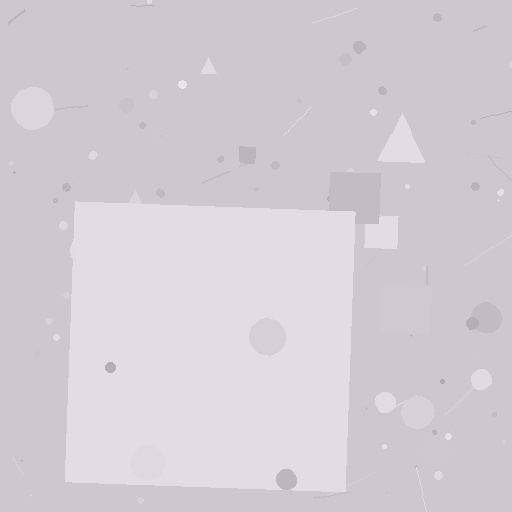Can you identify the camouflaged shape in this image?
The camouflaged shape is a square.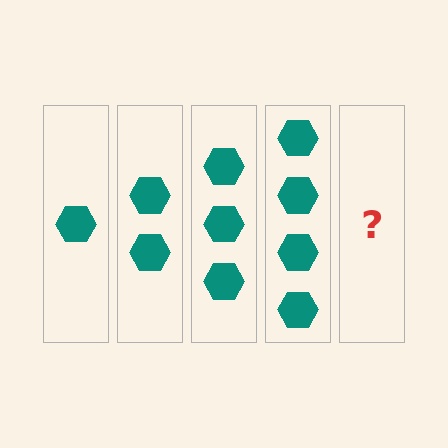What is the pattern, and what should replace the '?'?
The pattern is that each step adds one more hexagon. The '?' should be 5 hexagons.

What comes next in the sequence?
The next element should be 5 hexagons.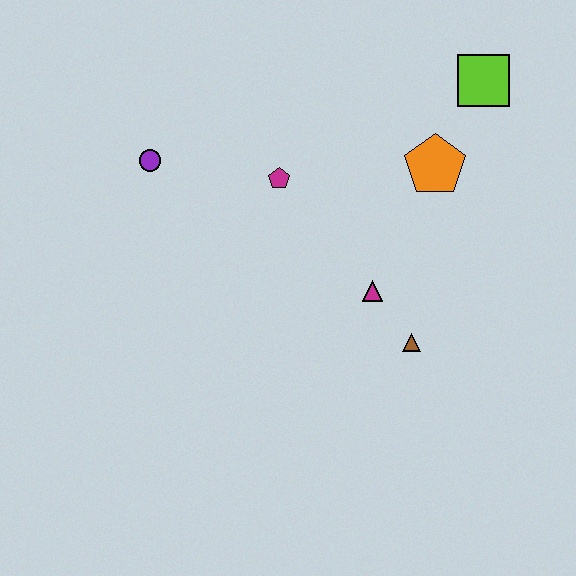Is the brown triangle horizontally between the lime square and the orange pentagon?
No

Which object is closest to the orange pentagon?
The lime square is closest to the orange pentagon.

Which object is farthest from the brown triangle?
The purple circle is farthest from the brown triangle.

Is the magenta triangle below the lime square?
Yes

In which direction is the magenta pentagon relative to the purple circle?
The magenta pentagon is to the right of the purple circle.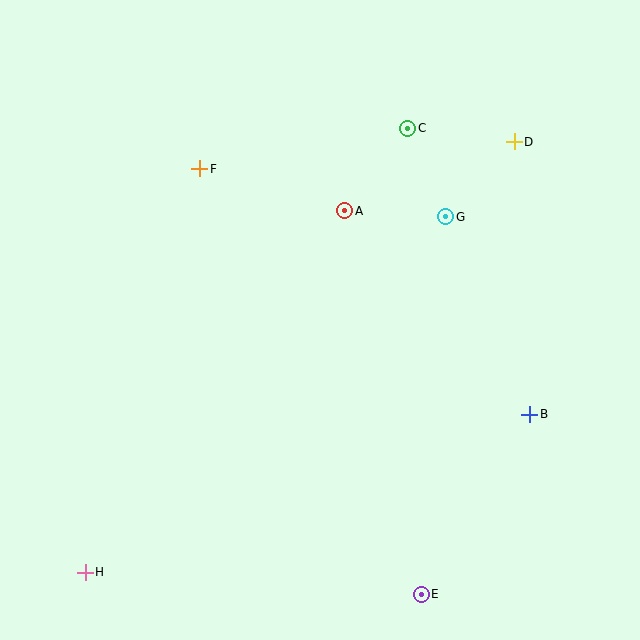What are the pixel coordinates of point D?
Point D is at (514, 142).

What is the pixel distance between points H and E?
The distance between H and E is 337 pixels.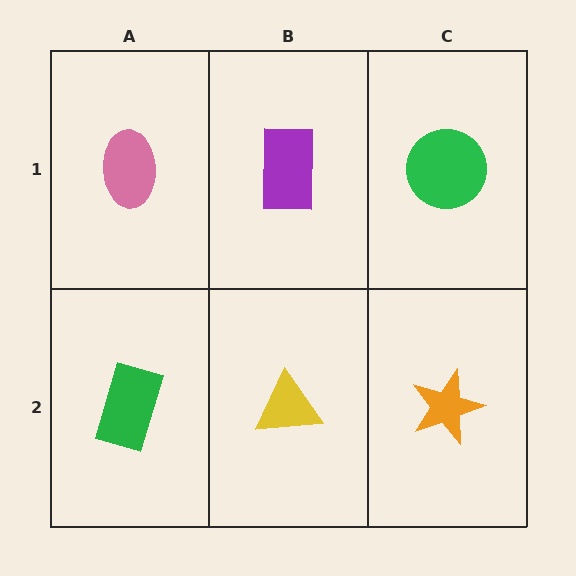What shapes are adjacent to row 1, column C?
An orange star (row 2, column C), a purple rectangle (row 1, column B).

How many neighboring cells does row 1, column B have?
3.